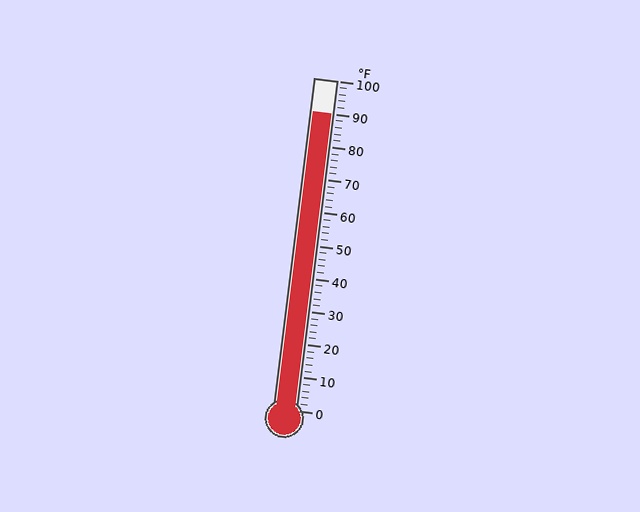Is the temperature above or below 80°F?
The temperature is above 80°F.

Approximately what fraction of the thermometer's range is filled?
The thermometer is filled to approximately 90% of its range.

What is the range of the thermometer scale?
The thermometer scale ranges from 0°F to 100°F.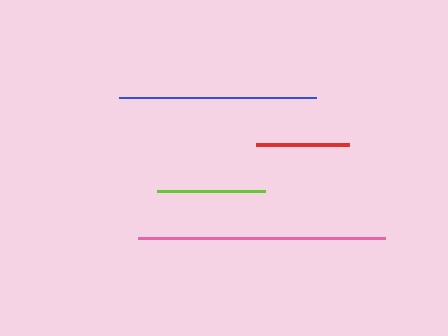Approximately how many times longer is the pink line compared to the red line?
The pink line is approximately 2.7 times the length of the red line.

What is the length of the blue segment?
The blue segment is approximately 197 pixels long.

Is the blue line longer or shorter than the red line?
The blue line is longer than the red line.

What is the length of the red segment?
The red segment is approximately 92 pixels long.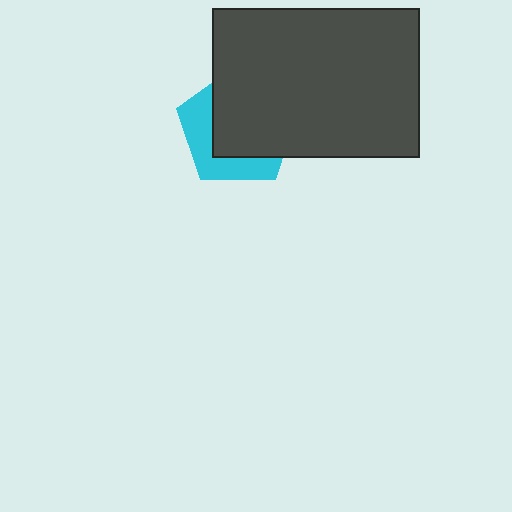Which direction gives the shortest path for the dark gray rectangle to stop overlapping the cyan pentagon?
Moving toward the upper-right gives the shortest separation.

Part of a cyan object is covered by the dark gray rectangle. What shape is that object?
It is a pentagon.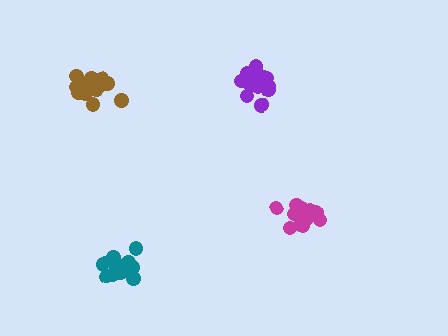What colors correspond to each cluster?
The clusters are colored: brown, purple, magenta, teal.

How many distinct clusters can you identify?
There are 4 distinct clusters.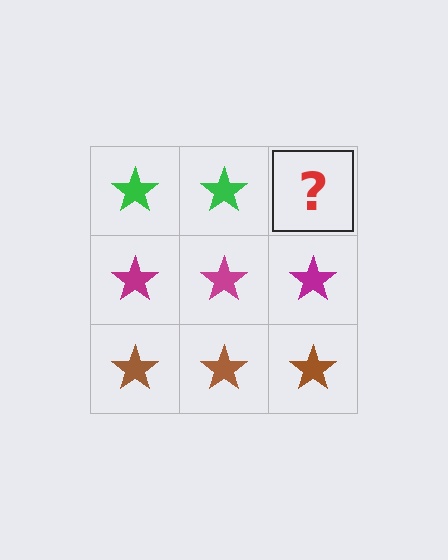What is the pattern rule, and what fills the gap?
The rule is that each row has a consistent color. The gap should be filled with a green star.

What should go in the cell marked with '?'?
The missing cell should contain a green star.